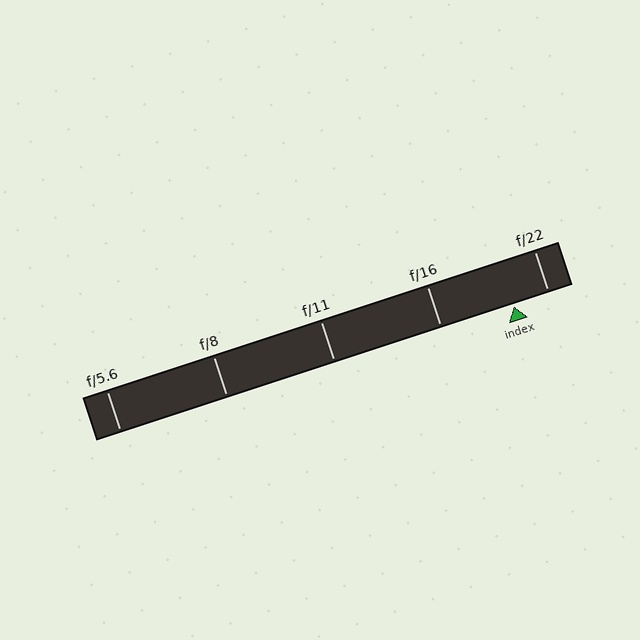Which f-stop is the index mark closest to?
The index mark is closest to f/22.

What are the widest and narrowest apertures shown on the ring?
The widest aperture shown is f/5.6 and the narrowest is f/22.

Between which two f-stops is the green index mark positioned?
The index mark is between f/16 and f/22.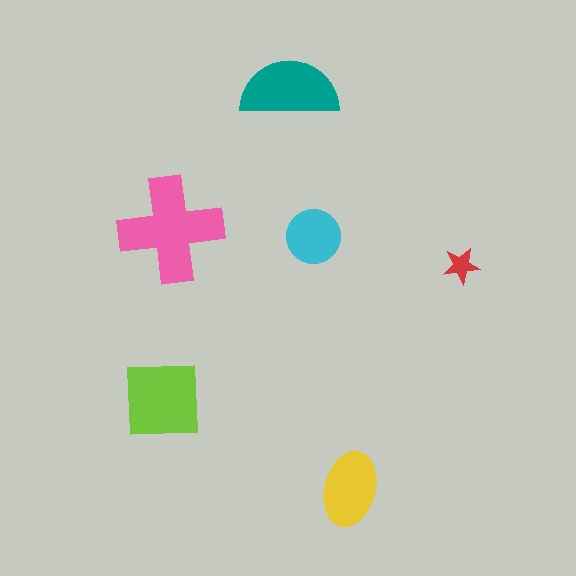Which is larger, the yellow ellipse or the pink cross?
The pink cross.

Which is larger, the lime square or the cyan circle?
The lime square.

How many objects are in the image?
There are 6 objects in the image.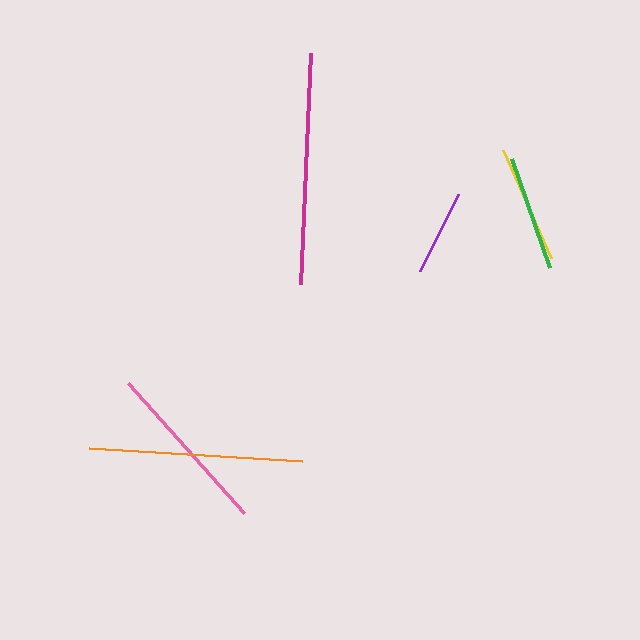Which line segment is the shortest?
The purple line is the shortest at approximately 86 pixels.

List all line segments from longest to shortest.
From longest to shortest: magenta, orange, pink, yellow, green, purple.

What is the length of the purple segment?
The purple segment is approximately 86 pixels long.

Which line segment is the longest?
The magenta line is the longest at approximately 232 pixels.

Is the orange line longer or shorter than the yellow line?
The orange line is longer than the yellow line.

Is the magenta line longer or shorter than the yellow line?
The magenta line is longer than the yellow line.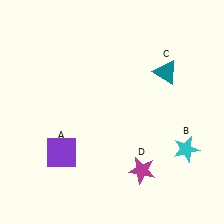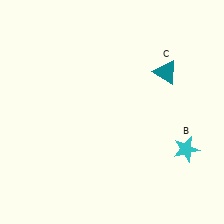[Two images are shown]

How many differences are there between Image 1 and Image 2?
There are 2 differences between the two images.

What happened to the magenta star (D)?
The magenta star (D) was removed in Image 2. It was in the bottom-right area of Image 1.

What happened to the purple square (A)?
The purple square (A) was removed in Image 2. It was in the bottom-left area of Image 1.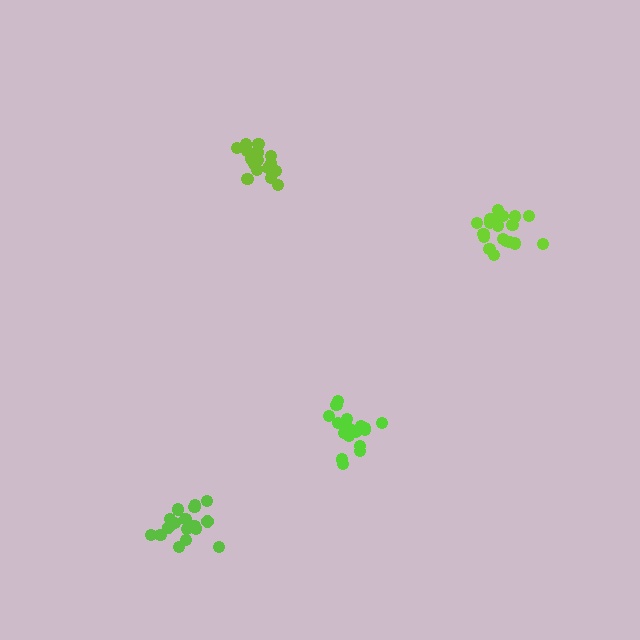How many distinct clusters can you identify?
There are 4 distinct clusters.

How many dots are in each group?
Group 1: 18 dots, Group 2: 21 dots, Group 3: 19 dots, Group 4: 20 dots (78 total).